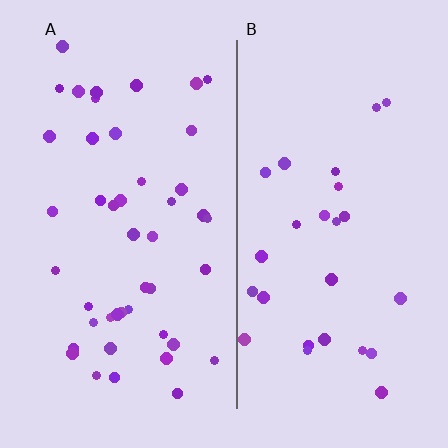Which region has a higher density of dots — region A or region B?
A (the left).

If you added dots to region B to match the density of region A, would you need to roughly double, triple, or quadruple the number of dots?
Approximately double.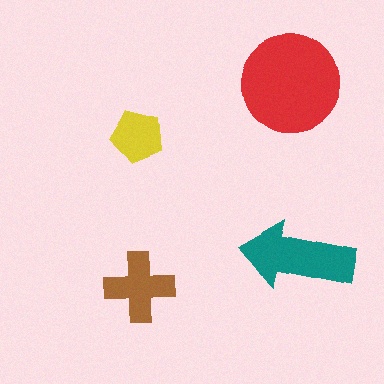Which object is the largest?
The red circle.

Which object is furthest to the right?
The red circle is rightmost.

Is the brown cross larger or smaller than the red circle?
Smaller.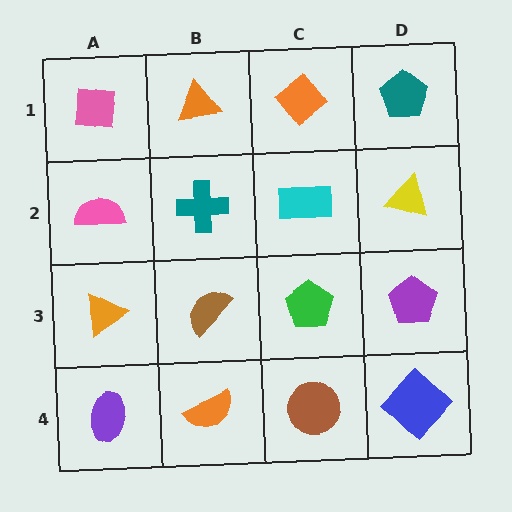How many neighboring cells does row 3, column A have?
3.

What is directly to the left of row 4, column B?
A purple ellipse.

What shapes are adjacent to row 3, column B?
A teal cross (row 2, column B), an orange semicircle (row 4, column B), an orange triangle (row 3, column A), a green pentagon (row 3, column C).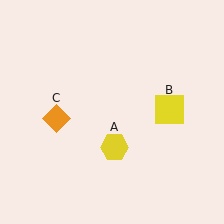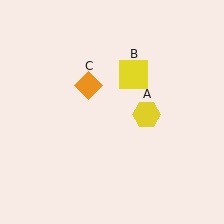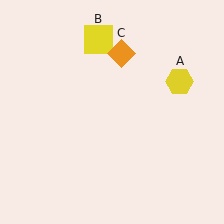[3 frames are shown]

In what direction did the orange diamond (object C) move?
The orange diamond (object C) moved up and to the right.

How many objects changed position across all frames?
3 objects changed position: yellow hexagon (object A), yellow square (object B), orange diamond (object C).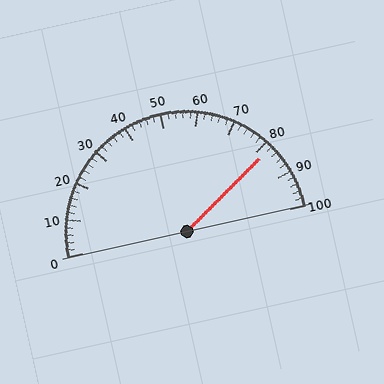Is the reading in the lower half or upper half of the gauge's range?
The reading is in the upper half of the range (0 to 100).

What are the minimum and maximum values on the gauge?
The gauge ranges from 0 to 100.